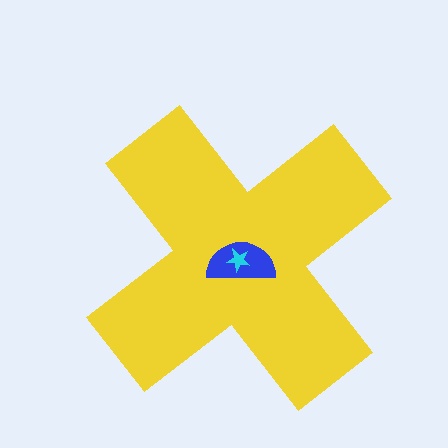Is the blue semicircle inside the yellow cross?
Yes.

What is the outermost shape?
The yellow cross.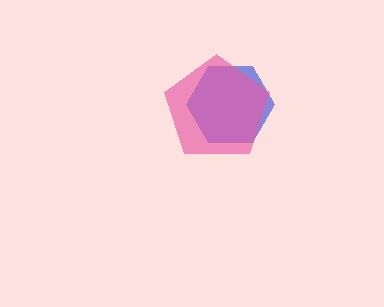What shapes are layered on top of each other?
The layered shapes are: a blue hexagon, a pink pentagon.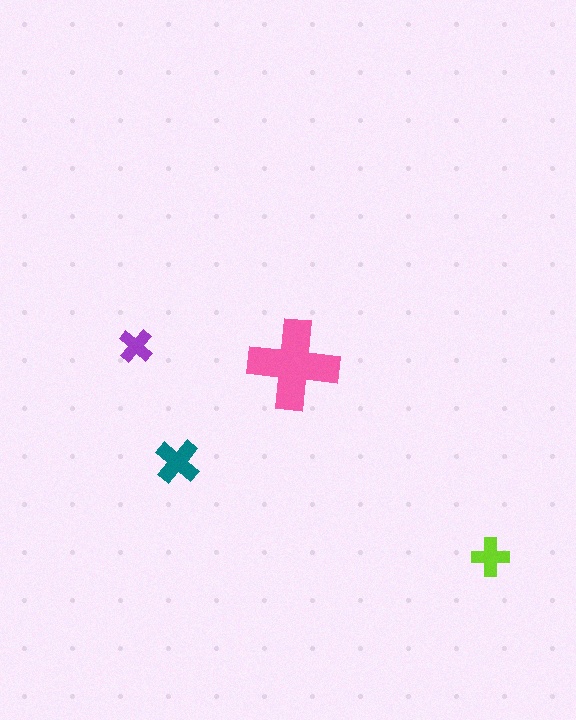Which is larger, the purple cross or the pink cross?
The pink one.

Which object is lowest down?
The lime cross is bottommost.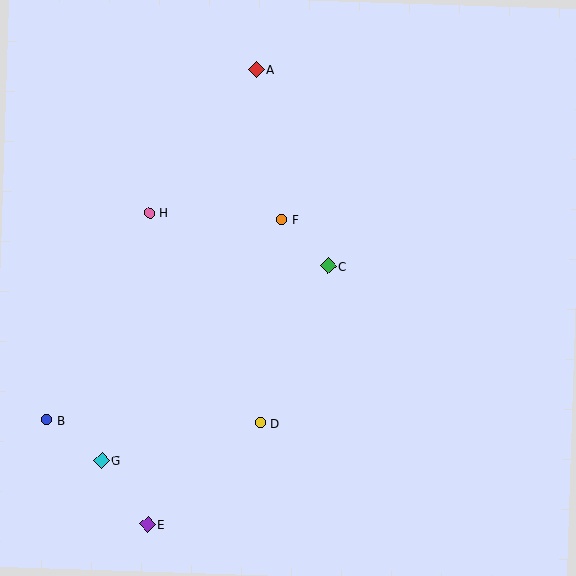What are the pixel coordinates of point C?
Point C is at (328, 266).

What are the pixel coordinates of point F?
Point F is at (282, 220).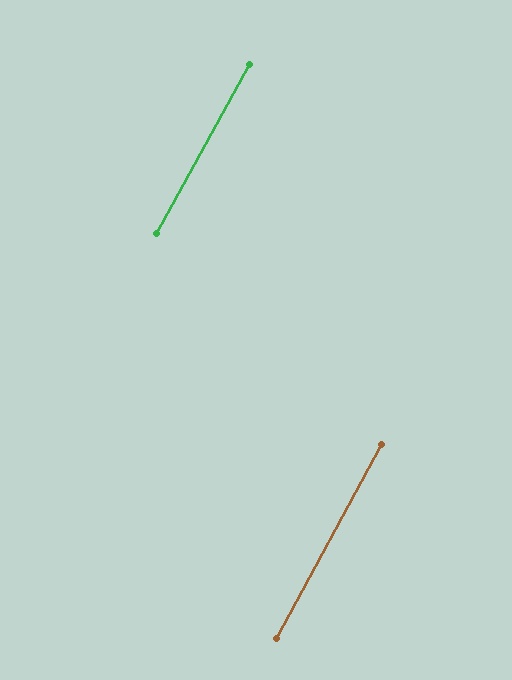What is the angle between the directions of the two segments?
Approximately 0 degrees.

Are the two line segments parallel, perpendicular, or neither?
Parallel — their directions differ by only 0.0°.